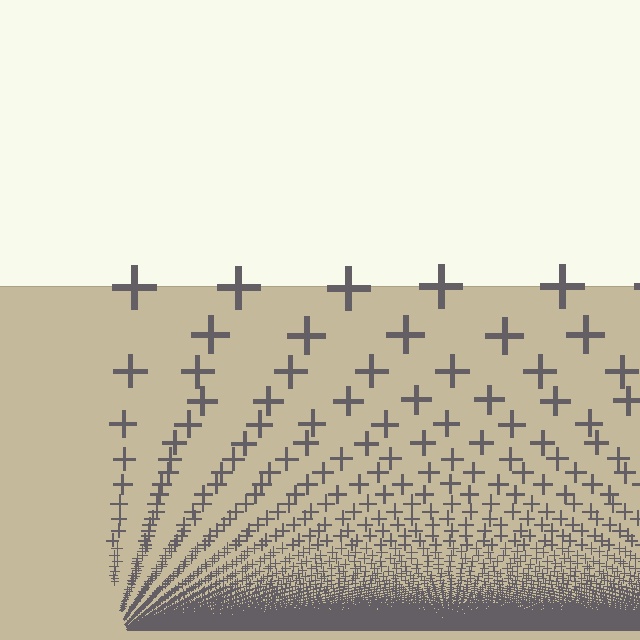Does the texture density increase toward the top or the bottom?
Density increases toward the bottom.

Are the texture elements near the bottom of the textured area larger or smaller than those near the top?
Smaller. The gradient is inverted — elements near the bottom are smaller and denser.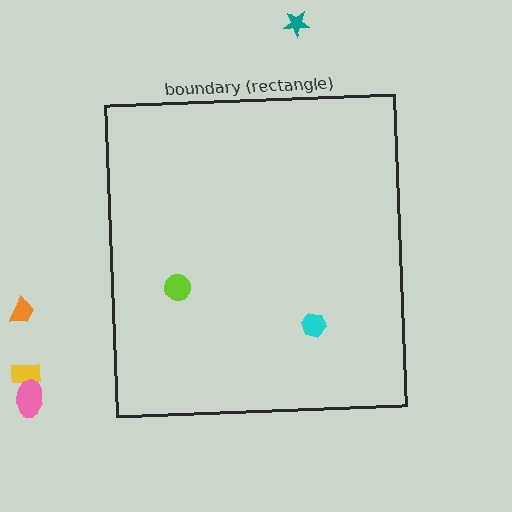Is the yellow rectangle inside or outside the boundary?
Outside.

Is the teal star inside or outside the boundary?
Outside.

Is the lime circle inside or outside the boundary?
Inside.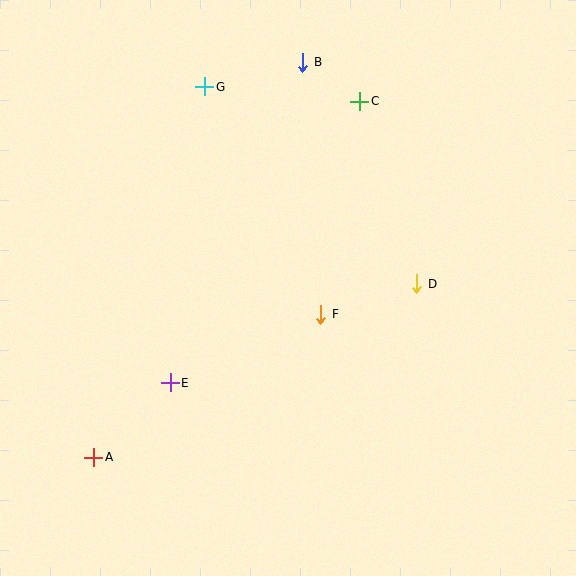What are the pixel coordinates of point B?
Point B is at (303, 62).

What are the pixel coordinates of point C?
Point C is at (360, 101).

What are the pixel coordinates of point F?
Point F is at (321, 314).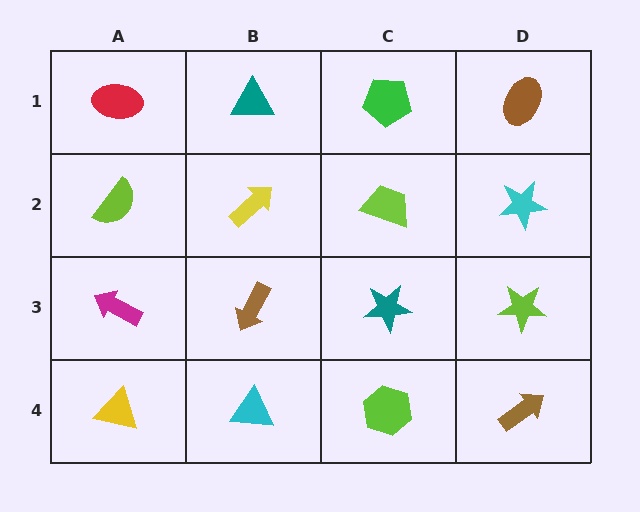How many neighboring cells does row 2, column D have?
3.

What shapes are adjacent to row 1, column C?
A lime trapezoid (row 2, column C), a teal triangle (row 1, column B), a brown ellipse (row 1, column D).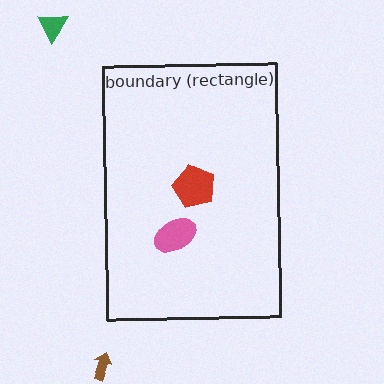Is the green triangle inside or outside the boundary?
Outside.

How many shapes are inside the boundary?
2 inside, 2 outside.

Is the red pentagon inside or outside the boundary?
Inside.